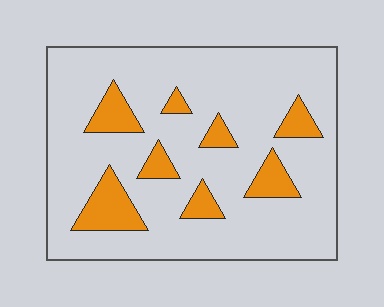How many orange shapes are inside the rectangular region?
8.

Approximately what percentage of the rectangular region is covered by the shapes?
Approximately 15%.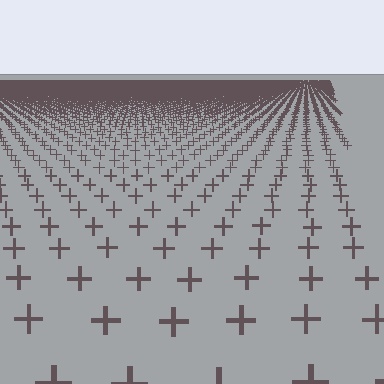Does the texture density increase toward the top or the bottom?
Density increases toward the top.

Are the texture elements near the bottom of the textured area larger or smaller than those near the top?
Larger. Near the bottom, elements are closer to the viewer and appear at a bigger on-screen size.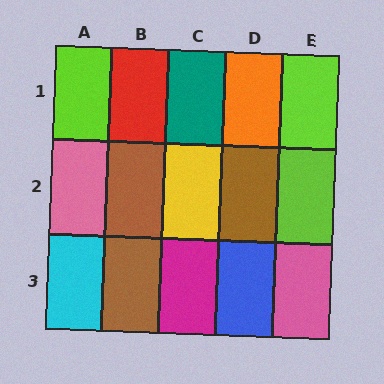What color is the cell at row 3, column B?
Brown.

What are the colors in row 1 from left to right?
Lime, red, teal, orange, lime.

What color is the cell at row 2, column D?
Brown.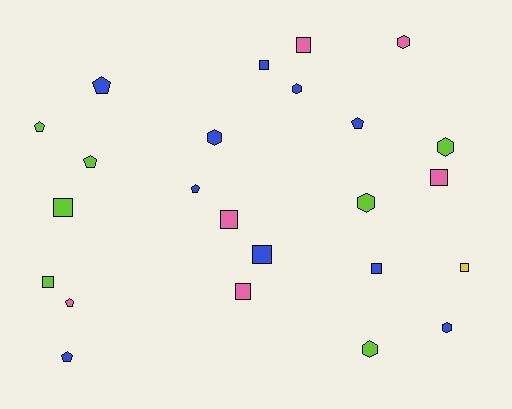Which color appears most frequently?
Blue, with 10 objects.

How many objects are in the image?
There are 24 objects.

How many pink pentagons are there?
There is 1 pink pentagon.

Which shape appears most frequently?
Square, with 10 objects.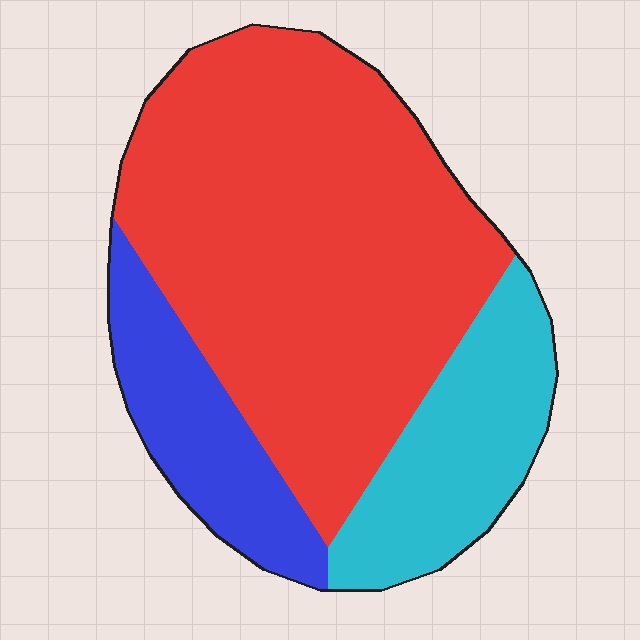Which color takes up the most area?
Red, at roughly 65%.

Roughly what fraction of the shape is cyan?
Cyan takes up about one fifth (1/5) of the shape.